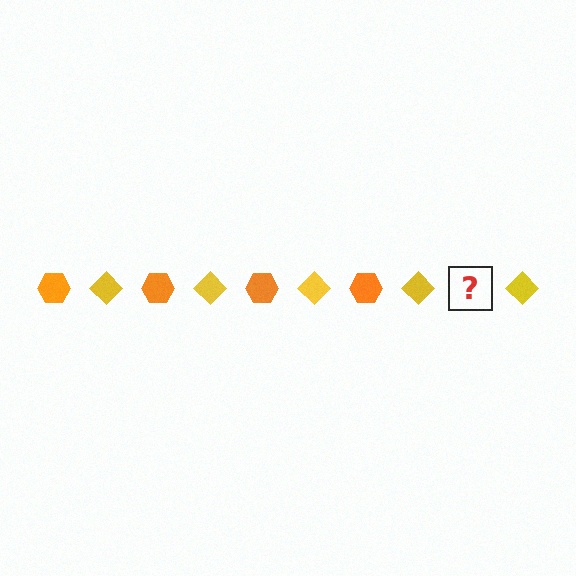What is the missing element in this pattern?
The missing element is an orange hexagon.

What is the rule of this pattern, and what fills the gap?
The rule is that the pattern alternates between orange hexagon and yellow diamond. The gap should be filled with an orange hexagon.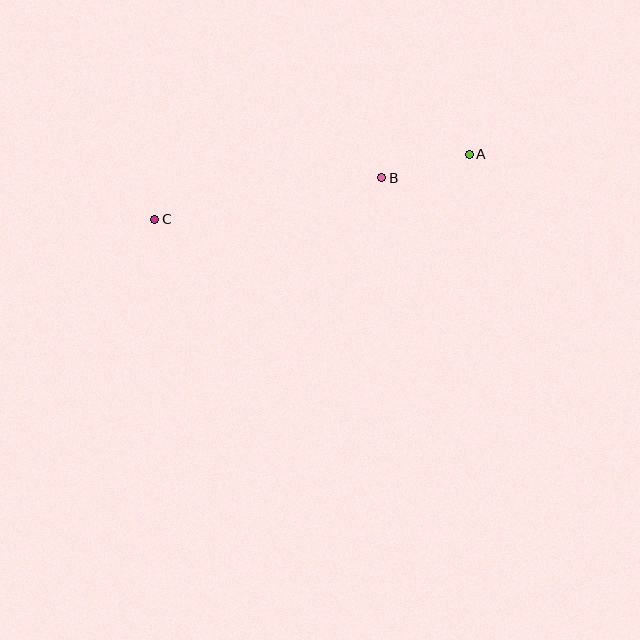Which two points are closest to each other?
Points A and B are closest to each other.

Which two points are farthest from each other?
Points A and C are farthest from each other.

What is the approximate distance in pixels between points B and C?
The distance between B and C is approximately 231 pixels.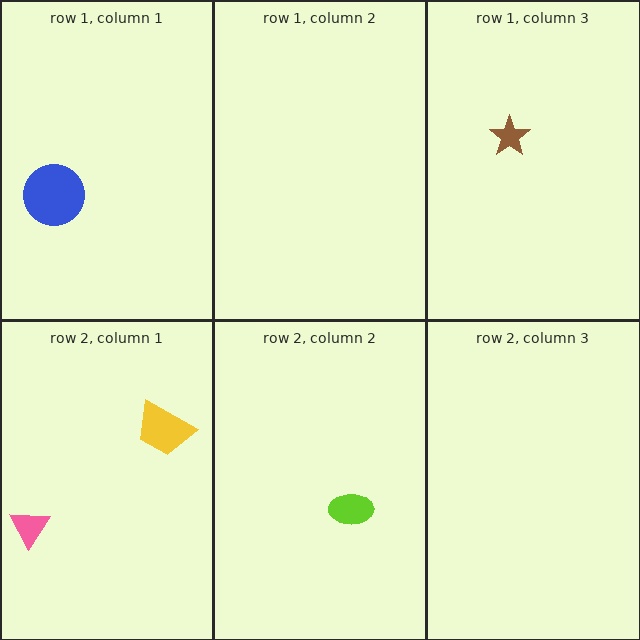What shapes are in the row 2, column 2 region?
The lime ellipse.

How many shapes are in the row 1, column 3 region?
1.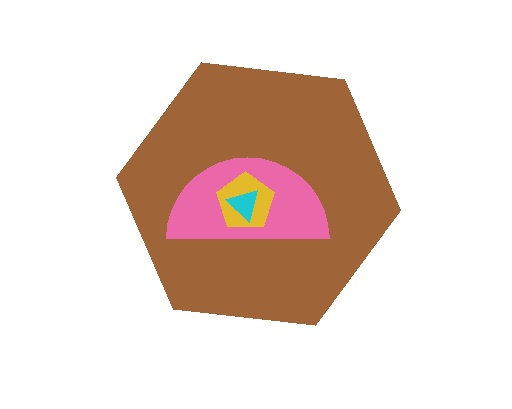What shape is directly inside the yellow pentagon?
The cyan triangle.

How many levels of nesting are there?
4.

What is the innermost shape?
The cyan triangle.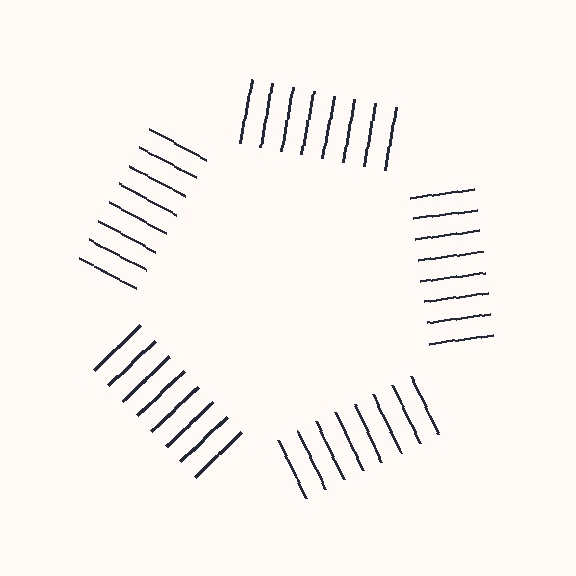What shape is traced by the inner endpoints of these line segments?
An illusory pentagon — the line segments terminate on its edges but no continuous stroke is drawn.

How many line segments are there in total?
40 — 8 along each of the 5 edges.